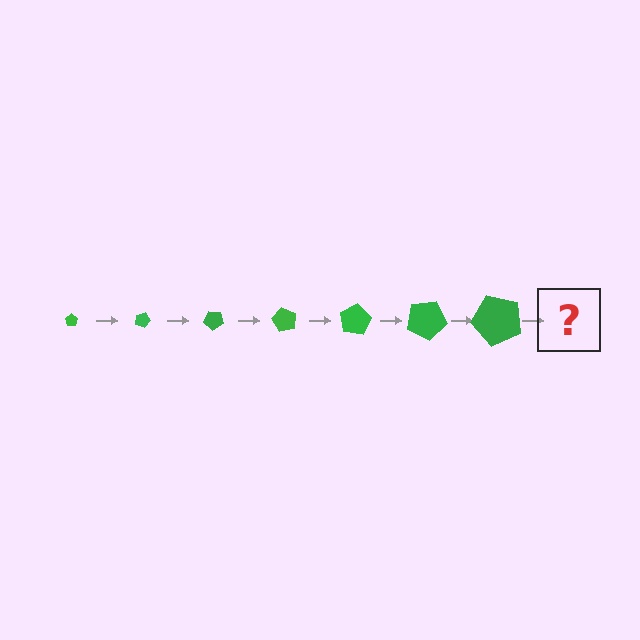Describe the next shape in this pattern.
It should be a pentagon, larger than the previous one and rotated 140 degrees from the start.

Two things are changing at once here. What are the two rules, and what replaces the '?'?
The two rules are that the pentagon grows larger each step and it rotates 20 degrees each step. The '?' should be a pentagon, larger than the previous one and rotated 140 degrees from the start.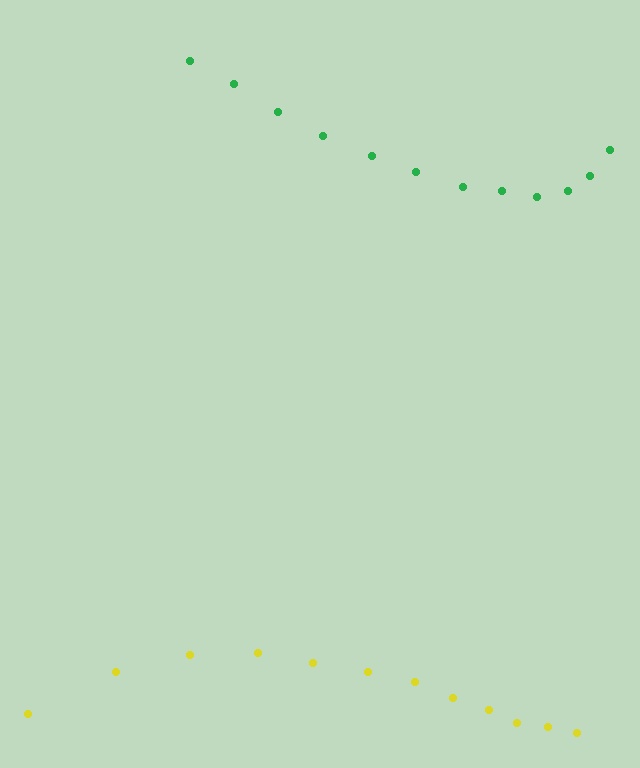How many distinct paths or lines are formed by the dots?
There are 2 distinct paths.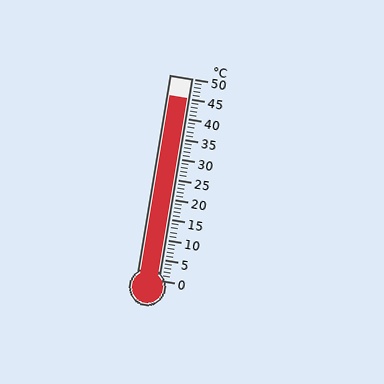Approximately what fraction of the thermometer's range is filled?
The thermometer is filled to approximately 90% of its range.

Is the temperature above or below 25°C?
The temperature is above 25°C.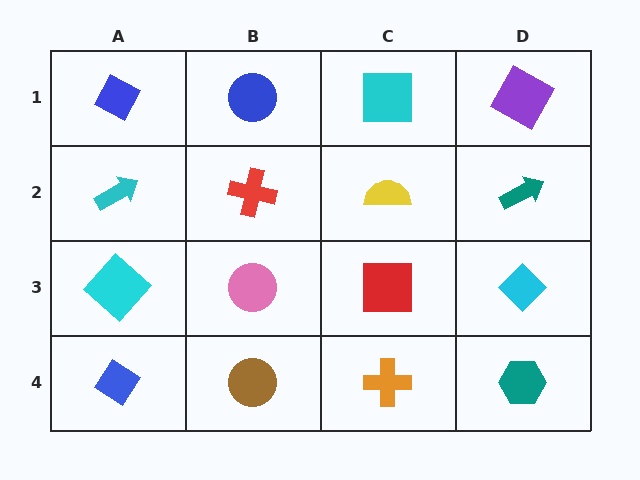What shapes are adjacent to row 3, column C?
A yellow semicircle (row 2, column C), an orange cross (row 4, column C), a pink circle (row 3, column B), a cyan diamond (row 3, column D).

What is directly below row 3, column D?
A teal hexagon.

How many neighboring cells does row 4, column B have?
3.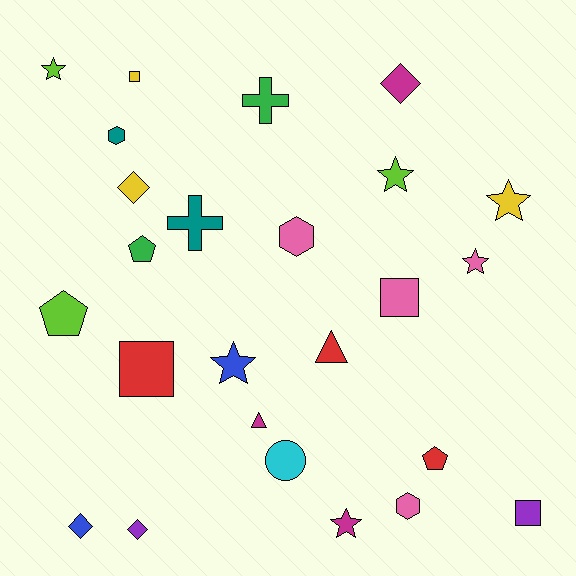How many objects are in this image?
There are 25 objects.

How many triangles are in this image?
There are 2 triangles.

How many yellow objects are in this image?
There are 3 yellow objects.